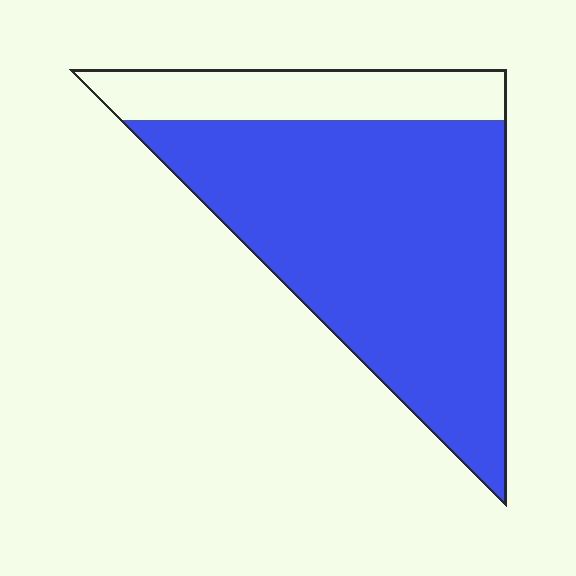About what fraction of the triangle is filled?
About four fifths (4/5).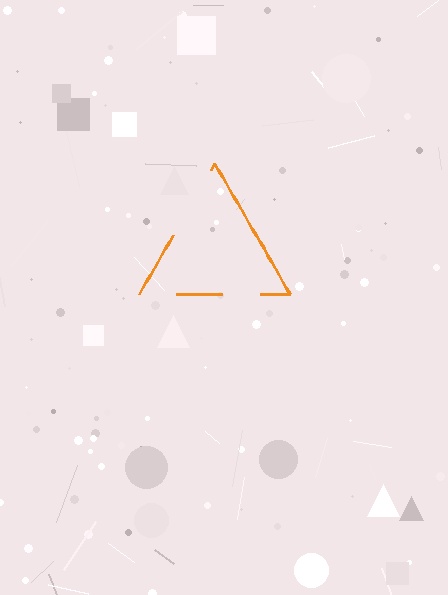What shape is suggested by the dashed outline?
The dashed outline suggests a triangle.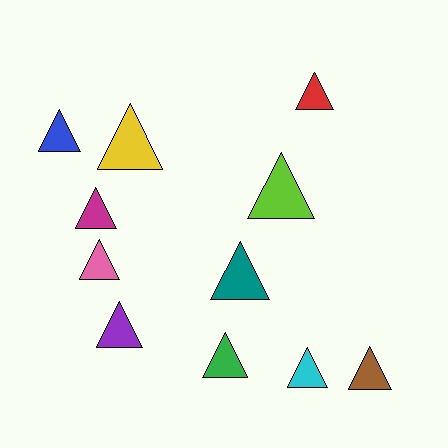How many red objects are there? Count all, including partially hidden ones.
There is 1 red object.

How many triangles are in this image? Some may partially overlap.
There are 11 triangles.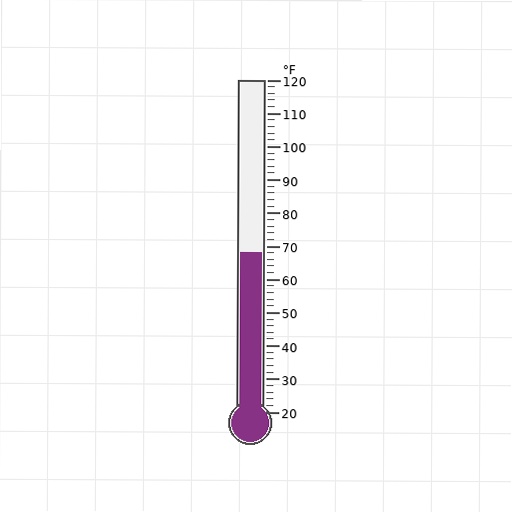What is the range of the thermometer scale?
The thermometer scale ranges from 20°F to 120°F.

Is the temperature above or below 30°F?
The temperature is above 30°F.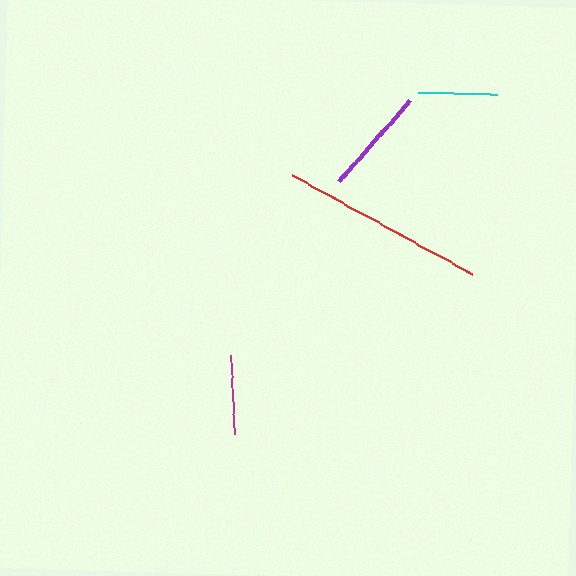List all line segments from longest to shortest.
From longest to shortest: red, purple, cyan, magenta.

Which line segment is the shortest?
The magenta line is the shortest at approximately 78 pixels.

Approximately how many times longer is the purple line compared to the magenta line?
The purple line is approximately 1.4 times the length of the magenta line.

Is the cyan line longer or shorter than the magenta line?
The cyan line is longer than the magenta line.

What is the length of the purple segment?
The purple segment is approximately 108 pixels long.